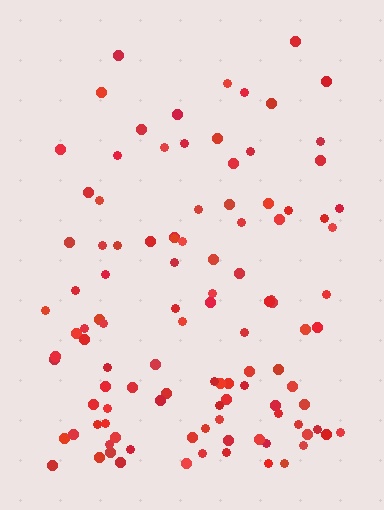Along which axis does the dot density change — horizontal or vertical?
Vertical.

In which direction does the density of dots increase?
From top to bottom, with the bottom side densest.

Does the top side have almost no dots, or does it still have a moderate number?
Still a moderate number, just noticeably fewer than the bottom.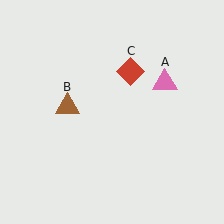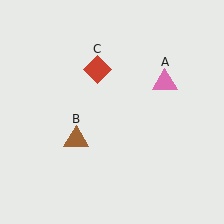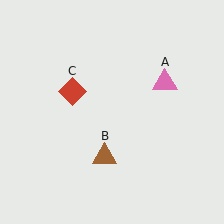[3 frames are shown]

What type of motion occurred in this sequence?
The brown triangle (object B), red diamond (object C) rotated counterclockwise around the center of the scene.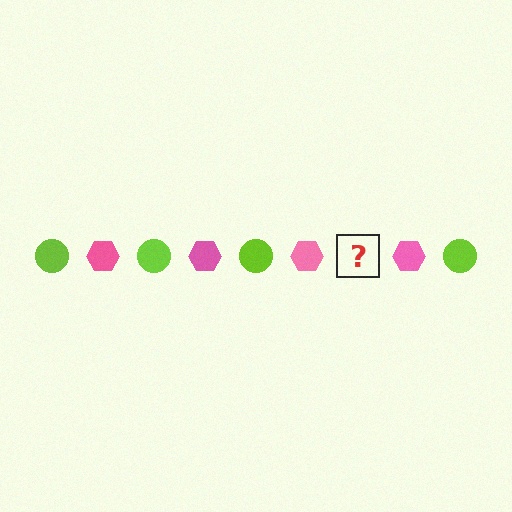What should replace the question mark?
The question mark should be replaced with a lime circle.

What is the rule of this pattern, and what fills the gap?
The rule is that the pattern alternates between lime circle and pink hexagon. The gap should be filled with a lime circle.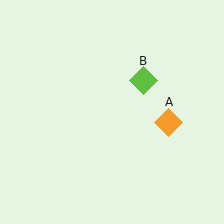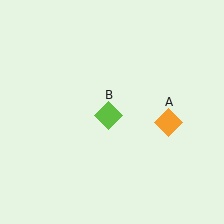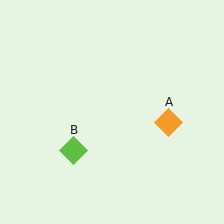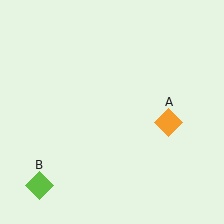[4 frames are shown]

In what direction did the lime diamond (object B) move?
The lime diamond (object B) moved down and to the left.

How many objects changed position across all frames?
1 object changed position: lime diamond (object B).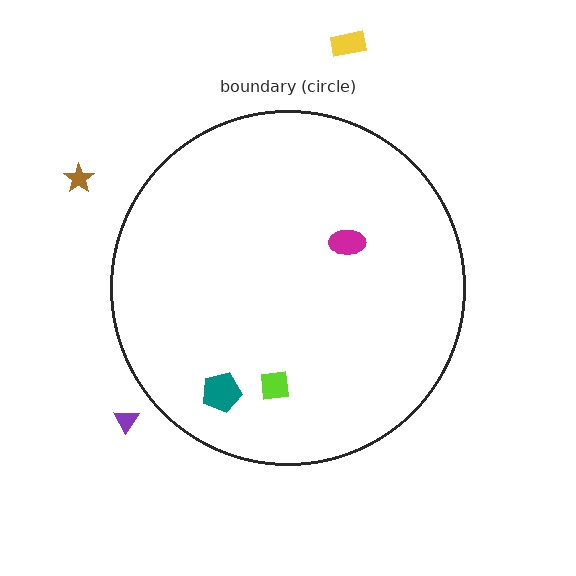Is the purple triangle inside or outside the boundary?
Outside.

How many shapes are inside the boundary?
3 inside, 3 outside.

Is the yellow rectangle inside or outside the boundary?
Outside.